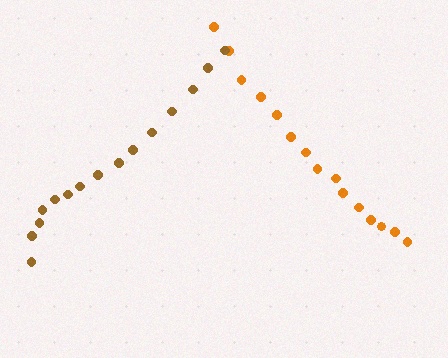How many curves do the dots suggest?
There are 2 distinct paths.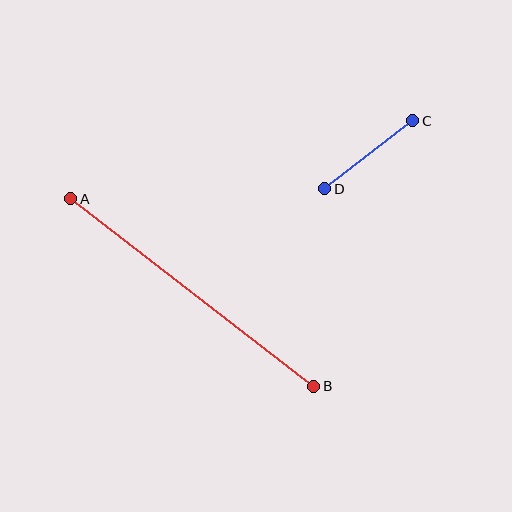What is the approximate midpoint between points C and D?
The midpoint is at approximately (369, 155) pixels.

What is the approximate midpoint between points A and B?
The midpoint is at approximately (192, 292) pixels.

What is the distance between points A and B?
The distance is approximately 307 pixels.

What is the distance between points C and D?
The distance is approximately 111 pixels.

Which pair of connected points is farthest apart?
Points A and B are farthest apart.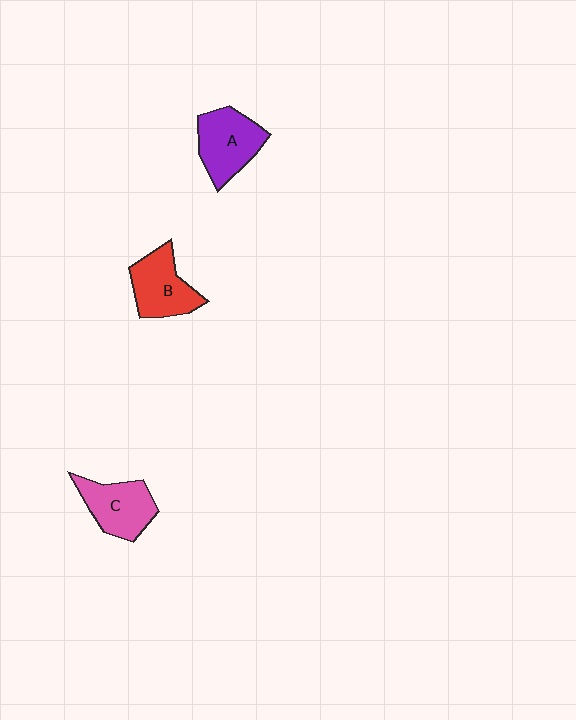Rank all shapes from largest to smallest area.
From largest to smallest: A (purple), B (red), C (pink).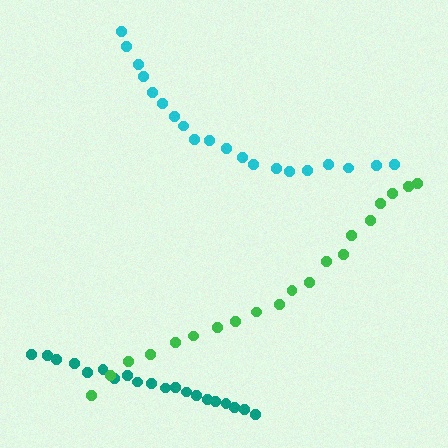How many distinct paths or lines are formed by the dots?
There are 3 distinct paths.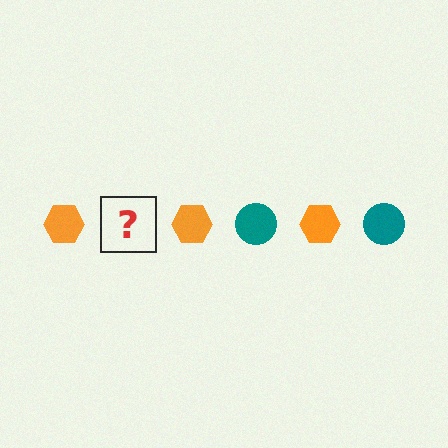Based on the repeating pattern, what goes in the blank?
The blank should be a teal circle.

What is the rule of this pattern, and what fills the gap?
The rule is that the pattern alternates between orange hexagon and teal circle. The gap should be filled with a teal circle.